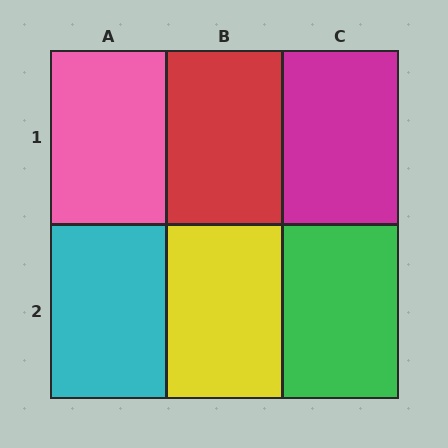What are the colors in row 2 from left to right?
Cyan, yellow, green.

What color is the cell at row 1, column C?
Magenta.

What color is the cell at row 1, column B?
Red.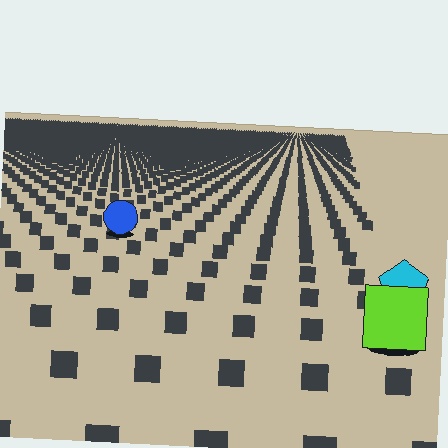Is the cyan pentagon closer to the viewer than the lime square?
No. The lime square is closer — you can tell from the texture gradient: the ground texture is coarser near it.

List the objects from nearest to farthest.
From nearest to farthest: the lime square, the cyan pentagon, the blue circle.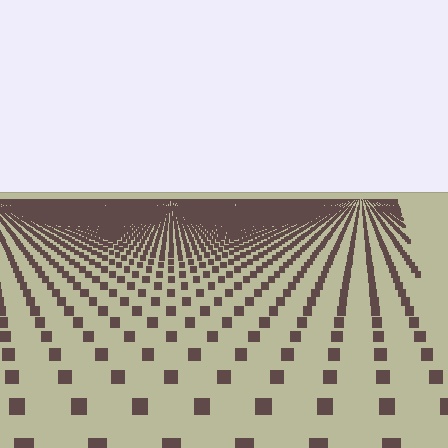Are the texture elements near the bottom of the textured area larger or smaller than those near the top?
Larger. Near the bottom, elements are closer to the viewer and appear at a bigger on-screen size.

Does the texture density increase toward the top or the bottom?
Density increases toward the top.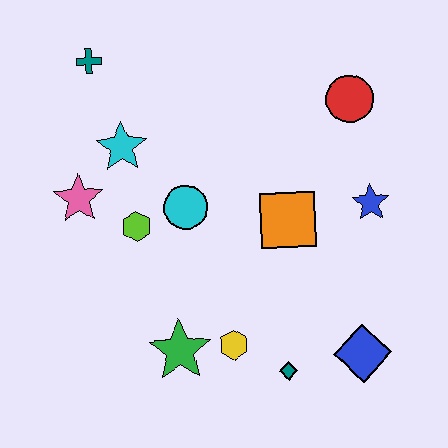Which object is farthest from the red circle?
The green star is farthest from the red circle.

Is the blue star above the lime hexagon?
Yes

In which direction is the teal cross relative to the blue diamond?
The teal cross is above the blue diamond.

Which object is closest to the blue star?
The orange square is closest to the blue star.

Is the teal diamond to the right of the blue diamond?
No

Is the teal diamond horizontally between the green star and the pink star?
No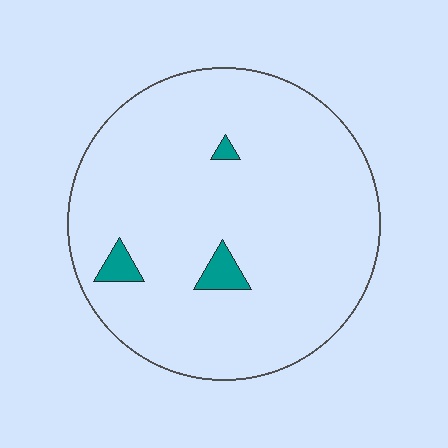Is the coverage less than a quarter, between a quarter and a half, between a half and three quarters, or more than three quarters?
Less than a quarter.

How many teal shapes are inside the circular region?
3.